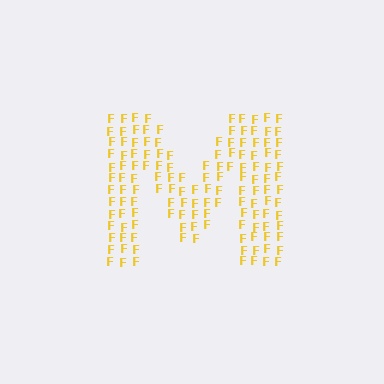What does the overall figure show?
The overall figure shows the letter M.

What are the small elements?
The small elements are letter F's.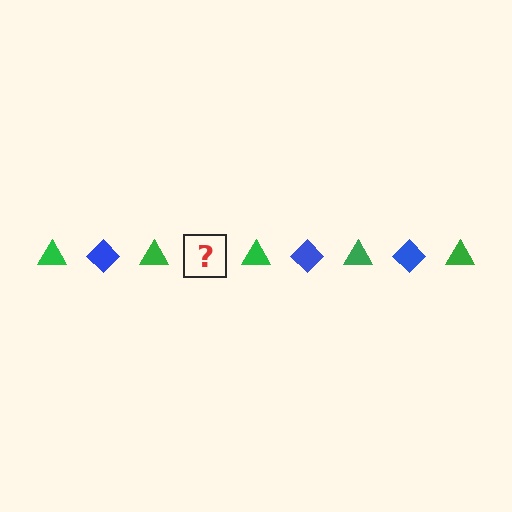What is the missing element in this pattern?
The missing element is a blue diamond.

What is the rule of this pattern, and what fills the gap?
The rule is that the pattern alternates between green triangle and blue diamond. The gap should be filled with a blue diamond.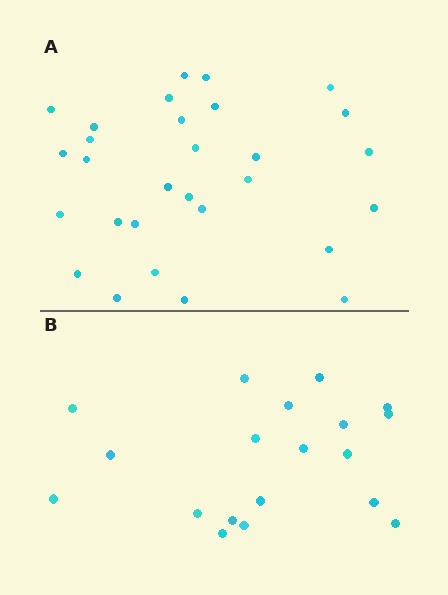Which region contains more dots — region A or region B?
Region A (the top region) has more dots.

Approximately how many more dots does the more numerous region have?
Region A has roughly 10 or so more dots than region B.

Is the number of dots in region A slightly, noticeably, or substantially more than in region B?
Region A has substantially more. The ratio is roughly 1.5 to 1.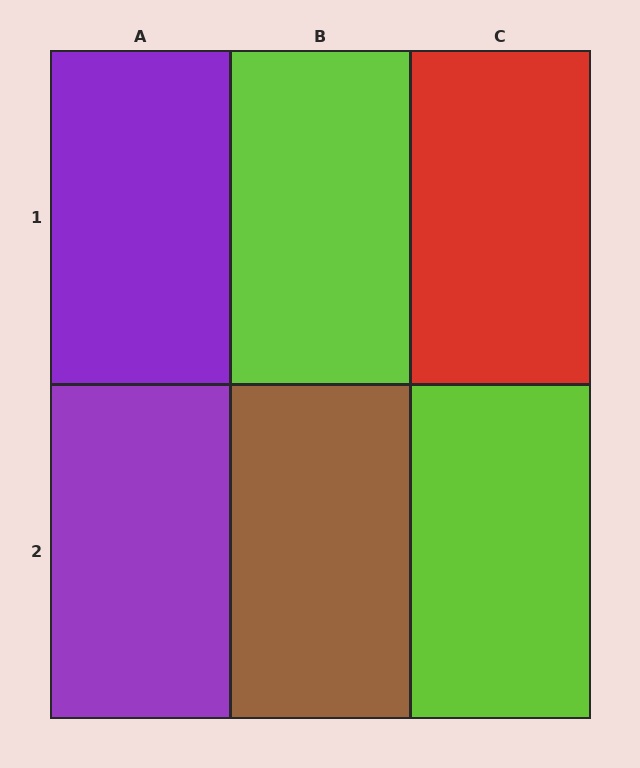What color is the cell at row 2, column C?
Lime.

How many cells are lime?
2 cells are lime.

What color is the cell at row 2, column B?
Brown.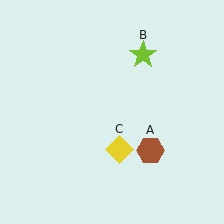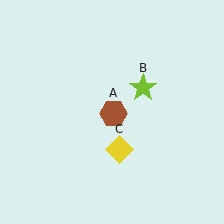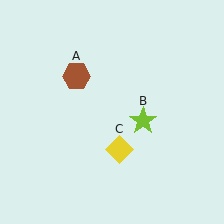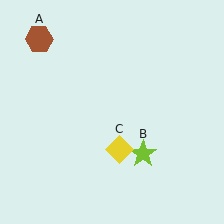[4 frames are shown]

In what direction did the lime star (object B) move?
The lime star (object B) moved down.